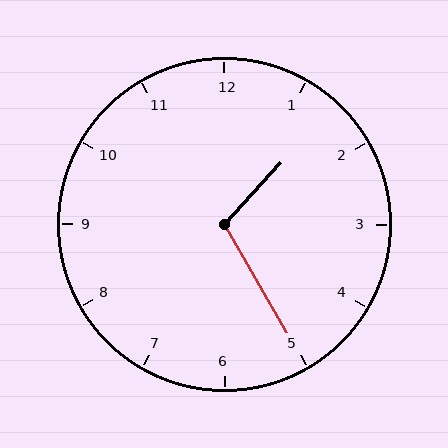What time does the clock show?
1:25.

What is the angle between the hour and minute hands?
Approximately 108 degrees.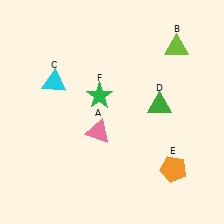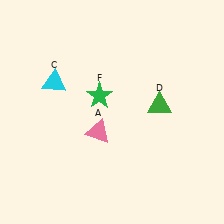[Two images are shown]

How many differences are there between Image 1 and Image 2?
There are 2 differences between the two images.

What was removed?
The orange pentagon (E), the lime triangle (B) were removed in Image 2.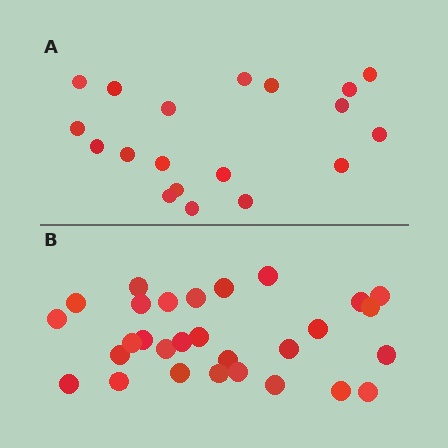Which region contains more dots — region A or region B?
Region B (the bottom region) has more dots.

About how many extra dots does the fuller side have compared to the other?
Region B has roughly 10 or so more dots than region A.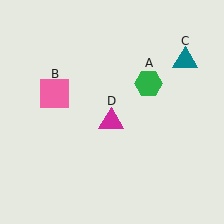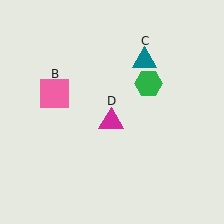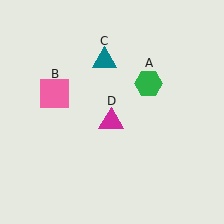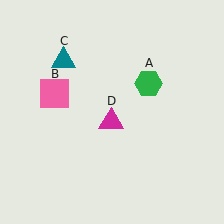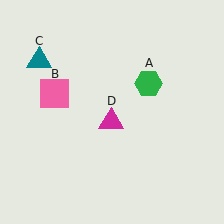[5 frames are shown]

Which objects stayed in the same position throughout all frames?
Green hexagon (object A) and pink square (object B) and magenta triangle (object D) remained stationary.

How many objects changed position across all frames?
1 object changed position: teal triangle (object C).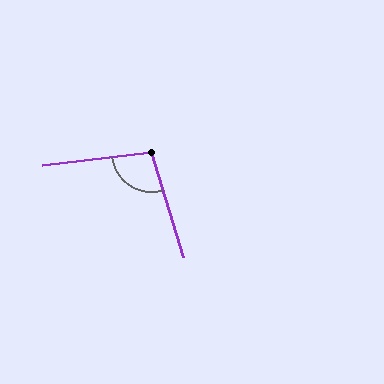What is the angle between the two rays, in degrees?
Approximately 100 degrees.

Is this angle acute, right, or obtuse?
It is obtuse.